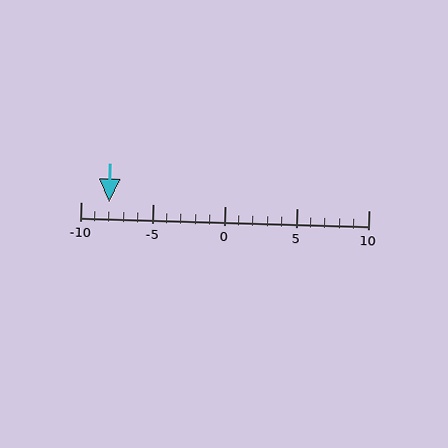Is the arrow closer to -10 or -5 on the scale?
The arrow is closer to -10.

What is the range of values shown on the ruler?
The ruler shows values from -10 to 10.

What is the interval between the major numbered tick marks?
The major tick marks are spaced 5 units apart.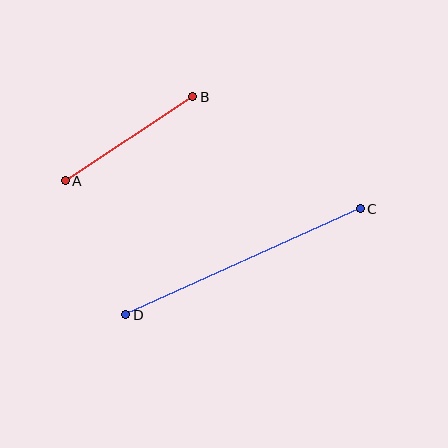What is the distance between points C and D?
The distance is approximately 257 pixels.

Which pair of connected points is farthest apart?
Points C and D are farthest apart.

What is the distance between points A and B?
The distance is approximately 152 pixels.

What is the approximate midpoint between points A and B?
The midpoint is at approximately (129, 139) pixels.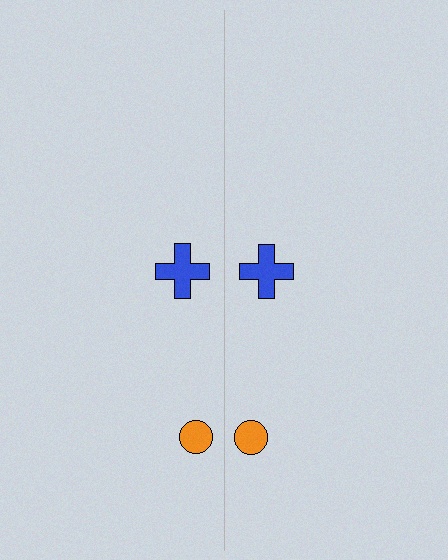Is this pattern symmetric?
Yes, this pattern has bilateral (reflection) symmetry.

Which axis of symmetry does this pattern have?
The pattern has a vertical axis of symmetry running through the center of the image.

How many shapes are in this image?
There are 4 shapes in this image.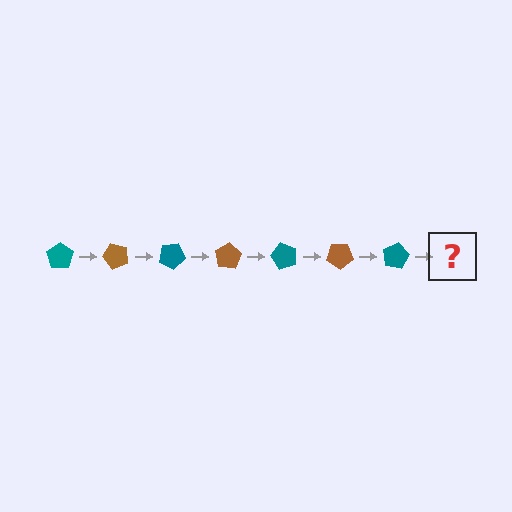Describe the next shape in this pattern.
It should be a brown pentagon, rotated 350 degrees from the start.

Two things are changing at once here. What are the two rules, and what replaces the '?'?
The two rules are that it rotates 50 degrees each step and the color cycles through teal and brown. The '?' should be a brown pentagon, rotated 350 degrees from the start.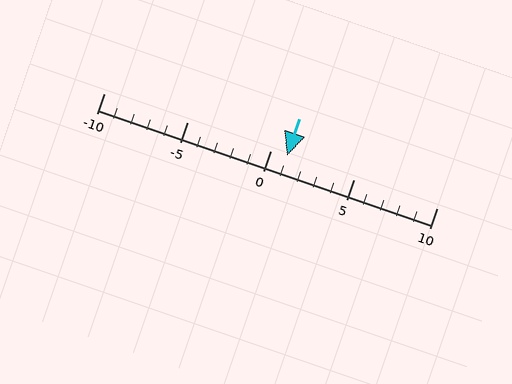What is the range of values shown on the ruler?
The ruler shows values from -10 to 10.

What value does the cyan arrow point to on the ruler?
The cyan arrow points to approximately 1.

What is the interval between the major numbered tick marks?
The major tick marks are spaced 5 units apart.